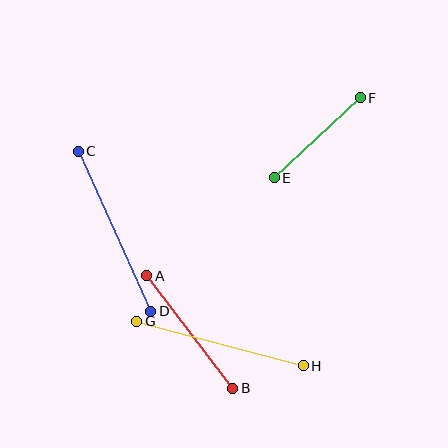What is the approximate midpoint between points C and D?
The midpoint is at approximately (115, 231) pixels.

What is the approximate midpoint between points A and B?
The midpoint is at approximately (190, 332) pixels.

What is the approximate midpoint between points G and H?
The midpoint is at approximately (220, 344) pixels.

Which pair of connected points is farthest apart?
Points C and D are farthest apart.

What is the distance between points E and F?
The distance is approximately 118 pixels.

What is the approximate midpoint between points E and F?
The midpoint is at approximately (317, 138) pixels.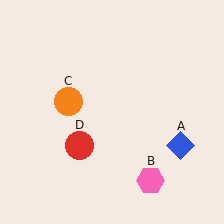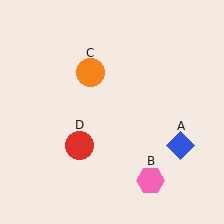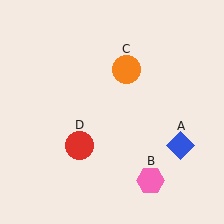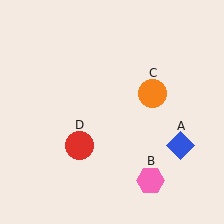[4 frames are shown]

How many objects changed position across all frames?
1 object changed position: orange circle (object C).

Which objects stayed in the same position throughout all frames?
Blue diamond (object A) and pink hexagon (object B) and red circle (object D) remained stationary.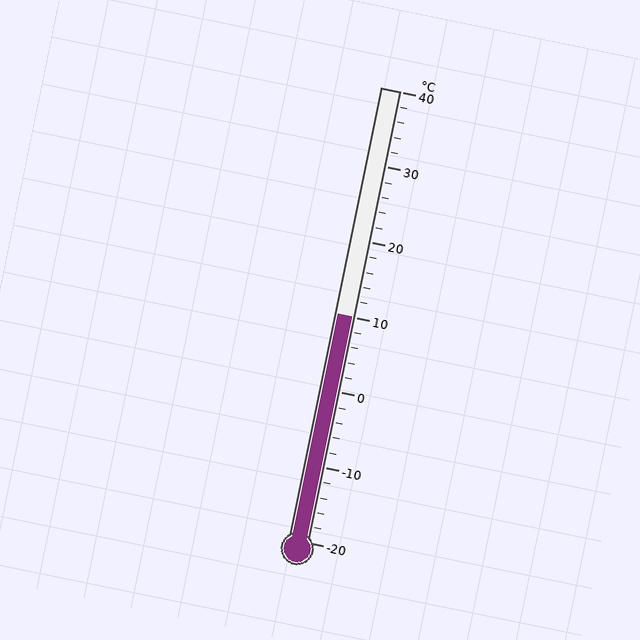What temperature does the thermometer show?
The thermometer shows approximately 10°C.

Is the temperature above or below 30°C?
The temperature is below 30°C.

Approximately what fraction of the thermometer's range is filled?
The thermometer is filled to approximately 50% of its range.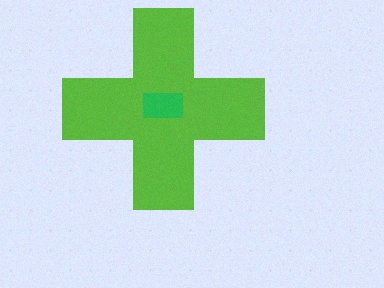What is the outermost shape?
The lime cross.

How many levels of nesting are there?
2.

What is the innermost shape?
The green rectangle.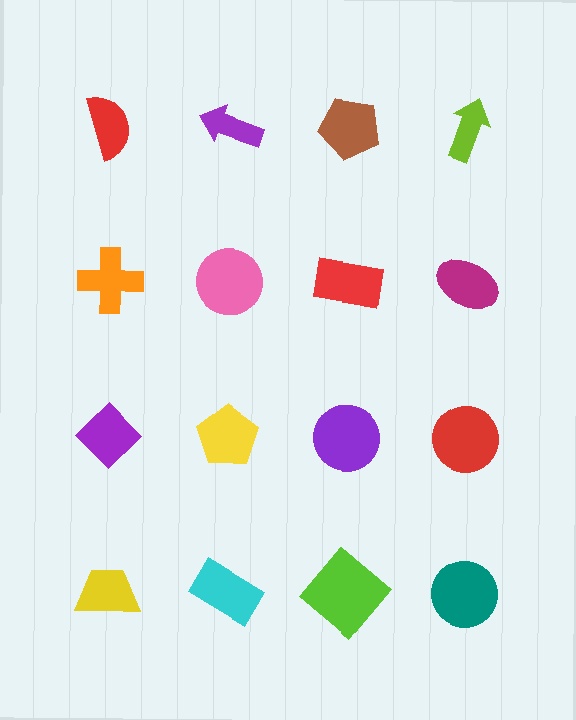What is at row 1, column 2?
A purple arrow.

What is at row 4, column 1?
A yellow trapezoid.